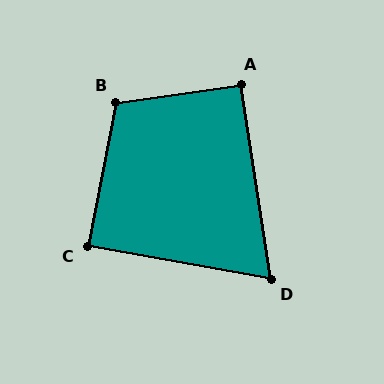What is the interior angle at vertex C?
Approximately 89 degrees (approximately right).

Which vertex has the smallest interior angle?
D, at approximately 71 degrees.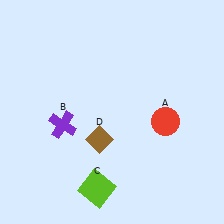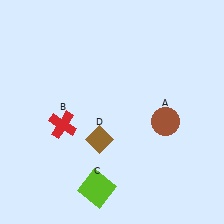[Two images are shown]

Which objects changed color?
A changed from red to brown. B changed from purple to red.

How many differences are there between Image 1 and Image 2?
There are 2 differences between the two images.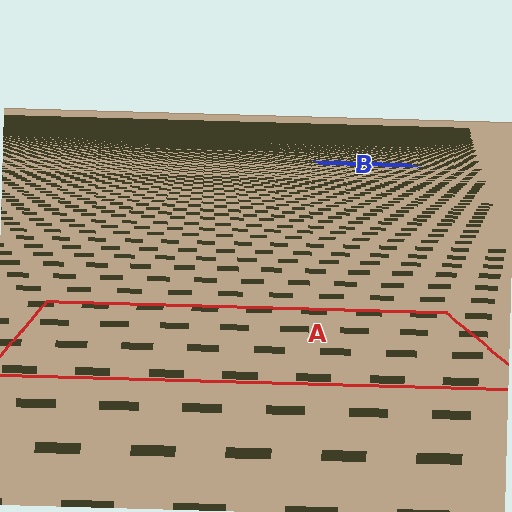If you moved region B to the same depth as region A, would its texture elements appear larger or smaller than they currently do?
They would appear larger. At a closer depth, the same texture elements are projected at a bigger on-screen size.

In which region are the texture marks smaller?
The texture marks are smaller in region B, because it is farther away.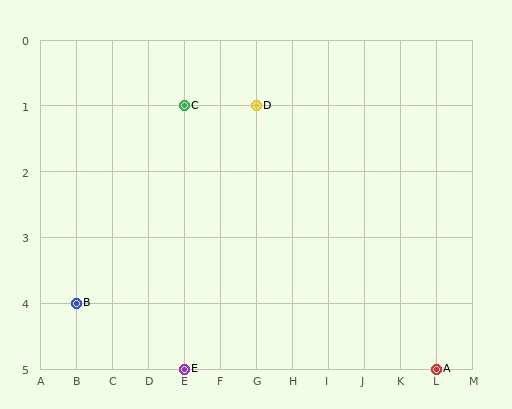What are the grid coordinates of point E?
Point E is at grid coordinates (E, 5).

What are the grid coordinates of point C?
Point C is at grid coordinates (E, 1).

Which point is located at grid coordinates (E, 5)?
Point E is at (E, 5).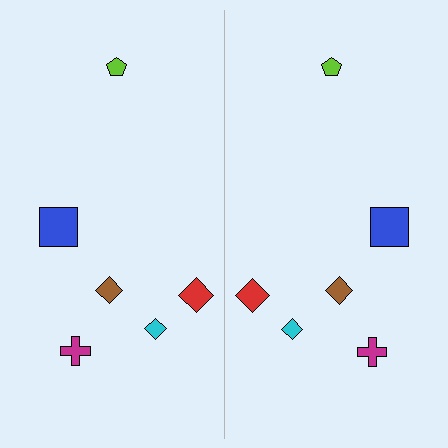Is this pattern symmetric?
Yes, this pattern has bilateral (reflection) symmetry.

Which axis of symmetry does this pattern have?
The pattern has a vertical axis of symmetry running through the center of the image.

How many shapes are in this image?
There are 12 shapes in this image.